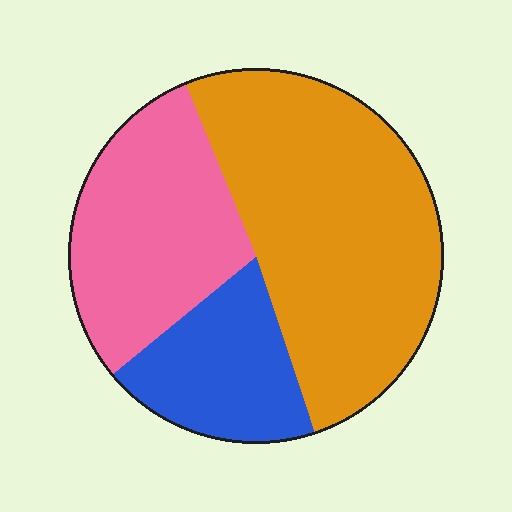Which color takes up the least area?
Blue, at roughly 20%.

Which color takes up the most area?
Orange, at roughly 50%.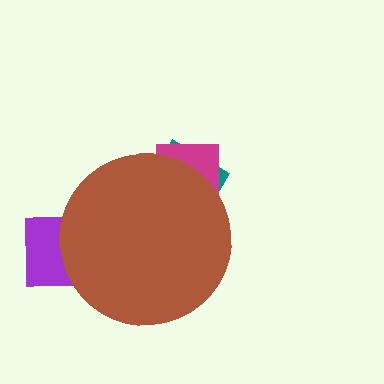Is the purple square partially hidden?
Yes, the purple square is partially hidden behind the brown circle.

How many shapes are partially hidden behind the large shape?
3 shapes are partially hidden.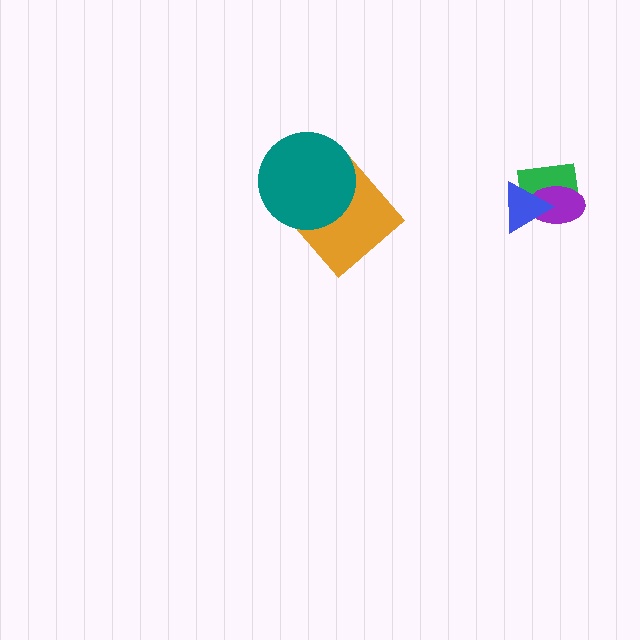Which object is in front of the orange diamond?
The teal circle is in front of the orange diamond.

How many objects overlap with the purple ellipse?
2 objects overlap with the purple ellipse.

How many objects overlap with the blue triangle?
2 objects overlap with the blue triangle.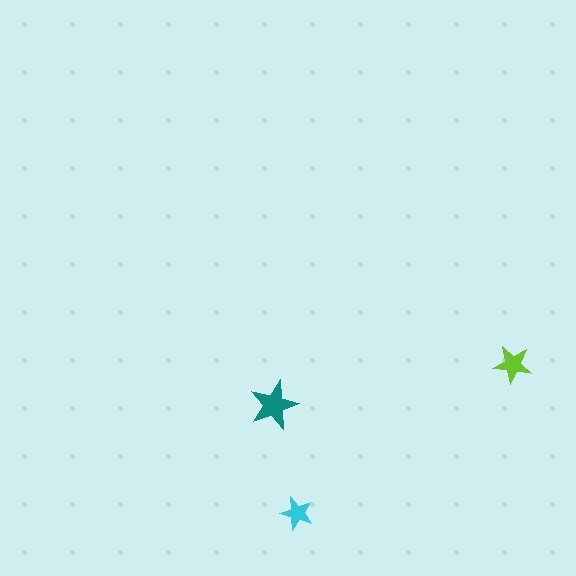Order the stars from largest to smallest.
the teal one, the lime one, the cyan one.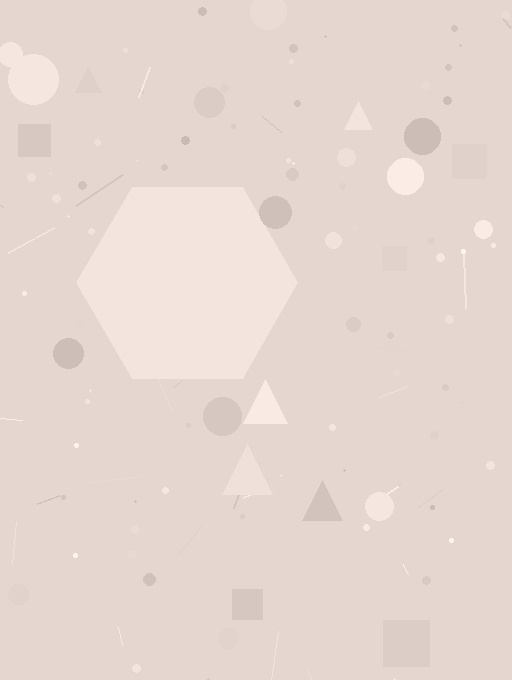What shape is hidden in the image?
A hexagon is hidden in the image.